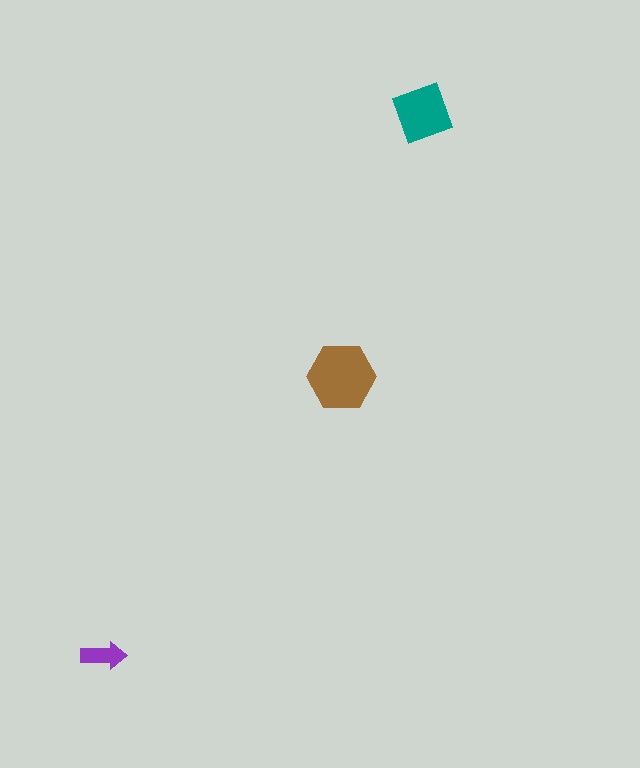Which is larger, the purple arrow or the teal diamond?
The teal diamond.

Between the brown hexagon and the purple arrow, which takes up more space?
The brown hexagon.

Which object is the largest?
The brown hexagon.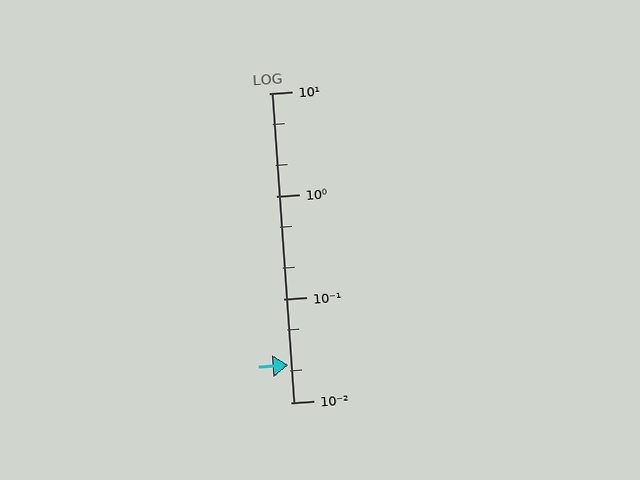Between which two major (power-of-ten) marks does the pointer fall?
The pointer is between 0.01 and 0.1.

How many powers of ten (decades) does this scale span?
The scale spans 3 decades, from 0.01 to 10.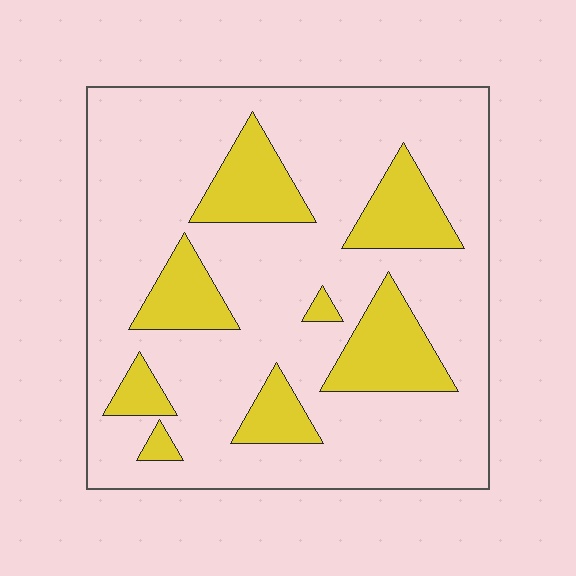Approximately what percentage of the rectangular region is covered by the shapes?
Approximately 20%.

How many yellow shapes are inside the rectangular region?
8.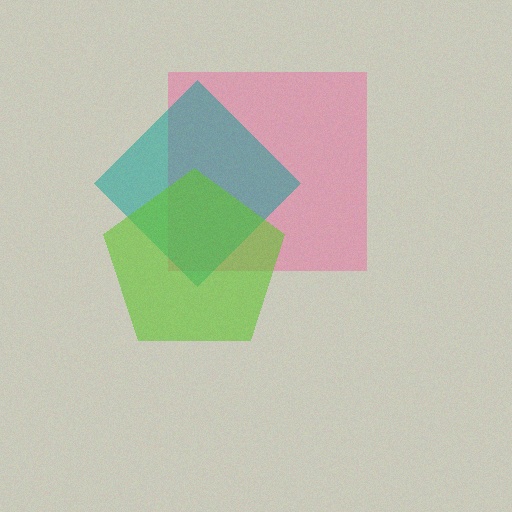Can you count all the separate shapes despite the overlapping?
Yes, there are 3 separate shapes.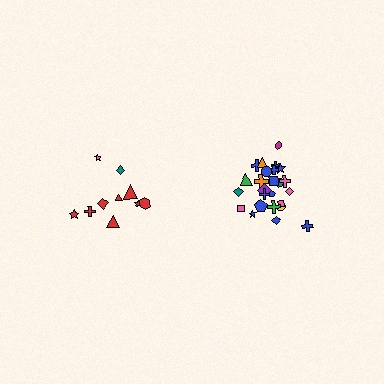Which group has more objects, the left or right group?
The right group.